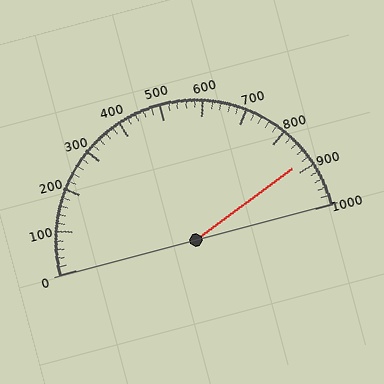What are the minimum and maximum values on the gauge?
The gauge ranges from 0 to 1000.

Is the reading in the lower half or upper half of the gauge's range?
The reading is in the upper half of the range (0 to 1000).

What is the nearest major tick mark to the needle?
The nearest major tick mark is 900.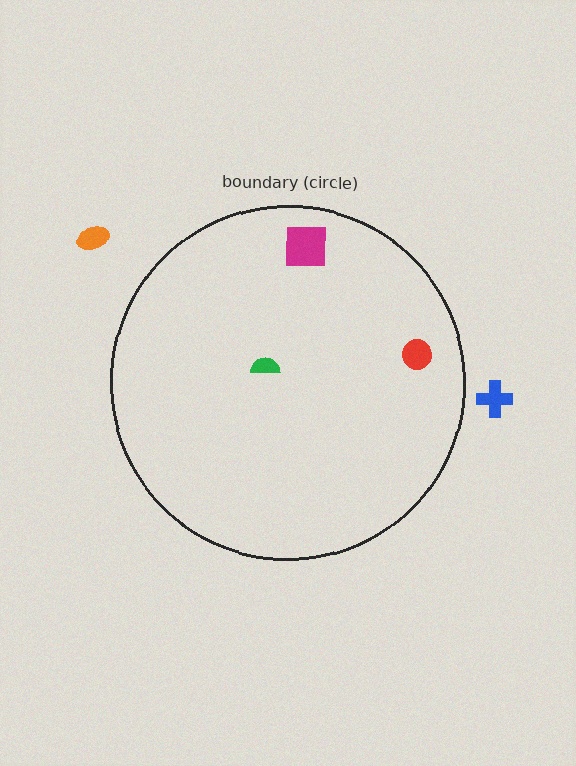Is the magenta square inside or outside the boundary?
Inside.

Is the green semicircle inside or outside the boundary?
Inside.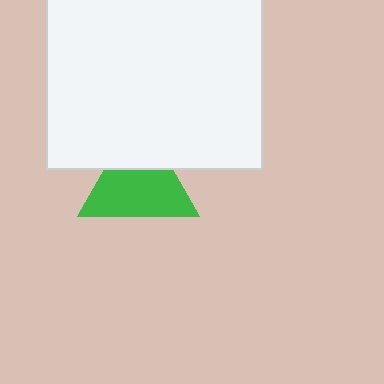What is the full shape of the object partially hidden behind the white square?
The partially hidden object is a green triangle.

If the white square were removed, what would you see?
You would see the complete green triangle.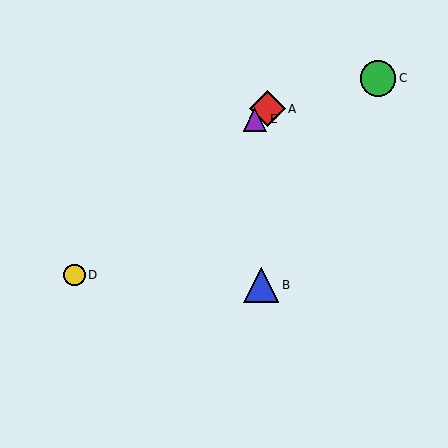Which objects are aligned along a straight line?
Objects A, D, E are aligned along a straight line.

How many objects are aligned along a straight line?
3 objects (A, D, E) are aligned along a straight line.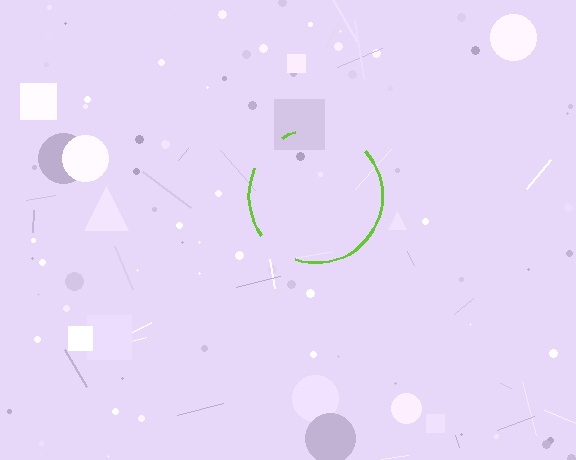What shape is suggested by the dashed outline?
The dashed outline suggests a circle.